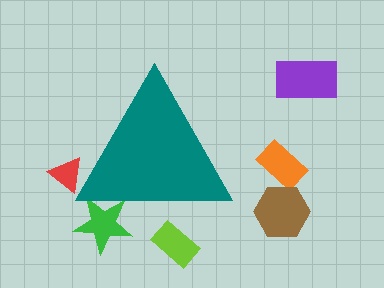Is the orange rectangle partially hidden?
No, the orange rectangle is fully visible.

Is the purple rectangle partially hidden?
No, the purple rectangle is fully visible.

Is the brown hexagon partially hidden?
No, the brown hexagon is fully visible.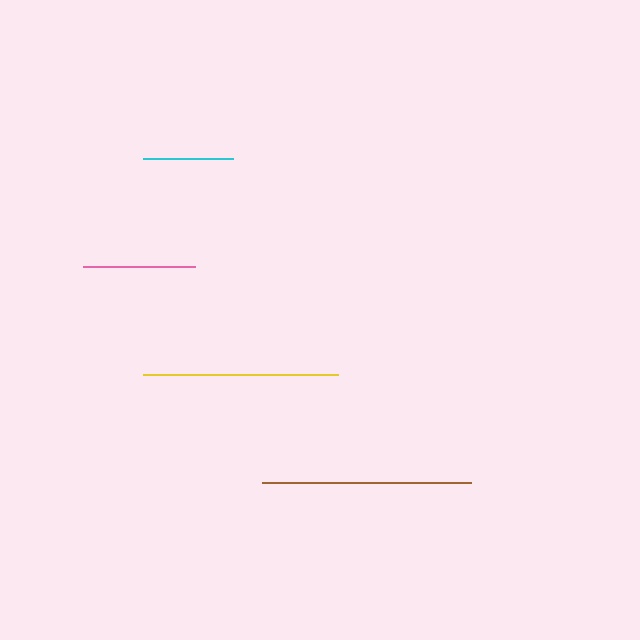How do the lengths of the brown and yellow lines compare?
The brown and yellow lines are approximately the same length.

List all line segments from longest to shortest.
From longest to shortest: brown, yellow, pink, cyan.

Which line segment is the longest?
The brown line is the longest at approximately 209 pixels.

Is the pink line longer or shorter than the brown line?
The brown line is longer than the pink line.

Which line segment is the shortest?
The cyan line is the shortest at approximately 90 pixels.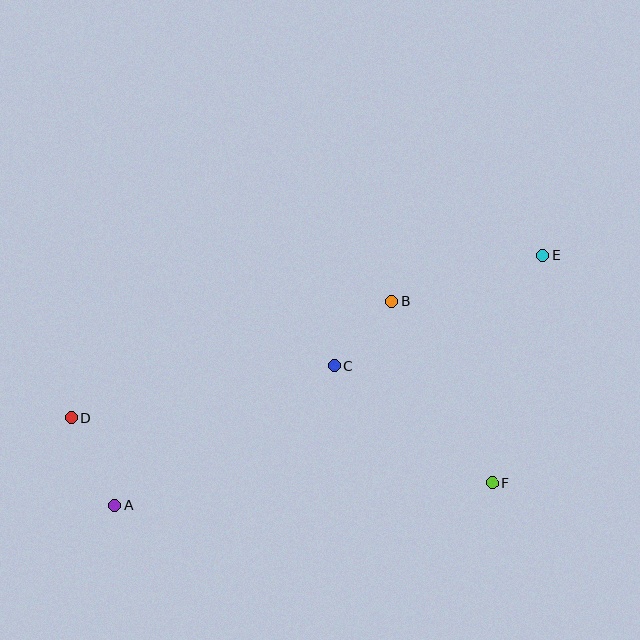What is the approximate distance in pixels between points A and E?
The distance between A and E is approximately 496 pixels.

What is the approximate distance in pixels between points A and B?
The distance between A and B is approximately 344 pixels.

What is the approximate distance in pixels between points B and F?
The distance between B and F is approximately 207 pixels.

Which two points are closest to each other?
Points B and C are closest to each other.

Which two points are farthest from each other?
Points D and E are farthest from each other.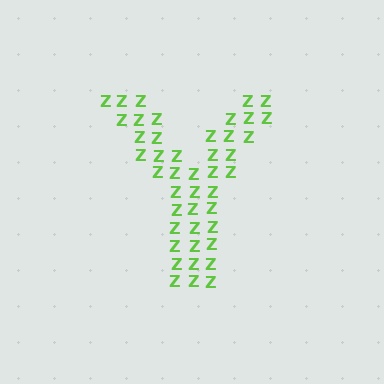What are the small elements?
The small elements are letter Z's.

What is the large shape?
The large shape is the letter Y.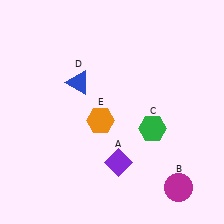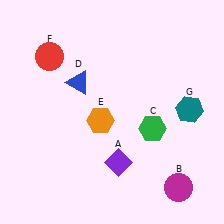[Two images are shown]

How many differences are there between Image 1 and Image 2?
There are 2 differences between the two images.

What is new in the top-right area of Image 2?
A teal hexagon (G) was added in the top-right area of Image 2.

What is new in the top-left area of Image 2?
A red circle (F) was added in the top-left area of Image 2.